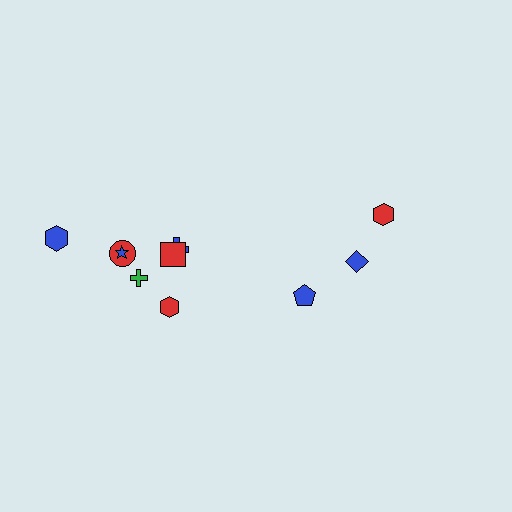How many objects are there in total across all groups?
There are 11 objects.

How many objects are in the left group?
There are 8 objects.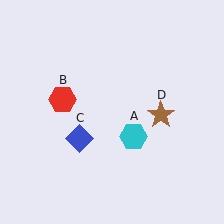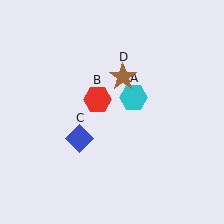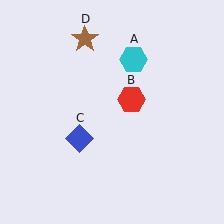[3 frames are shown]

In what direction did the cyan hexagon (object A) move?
The cyan hexagon (object A) moved up.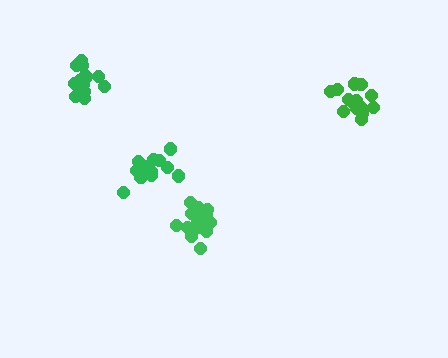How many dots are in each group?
Group 1: 17 dots, Group 2: 16 dots, Group 3: 15 dots, Group 4: 16 dots (64 total).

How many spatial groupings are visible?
There are 4 spatial groupings.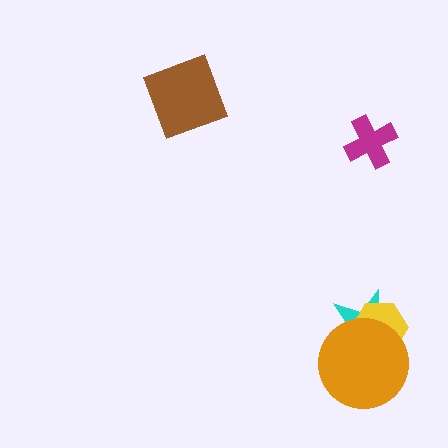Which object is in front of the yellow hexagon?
The orange circle is in front of the yellow hexagon.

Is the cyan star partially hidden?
Yes, it is partially covered by another shape.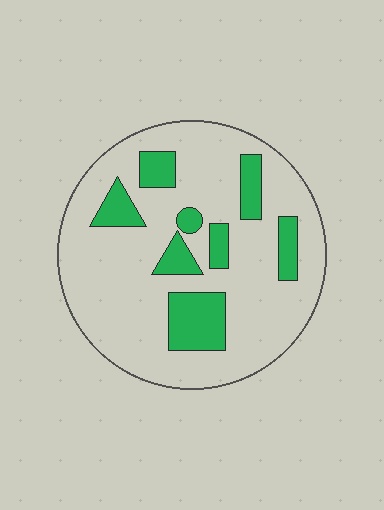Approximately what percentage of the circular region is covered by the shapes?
Approximately 20%.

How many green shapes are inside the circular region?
8.